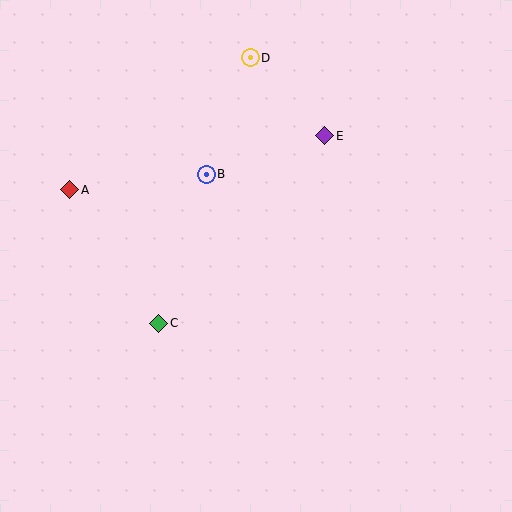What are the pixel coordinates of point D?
Point D is at (250, 58).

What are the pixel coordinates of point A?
Point A is at (70, 190).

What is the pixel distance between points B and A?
The distance between B and A is 137 pixels.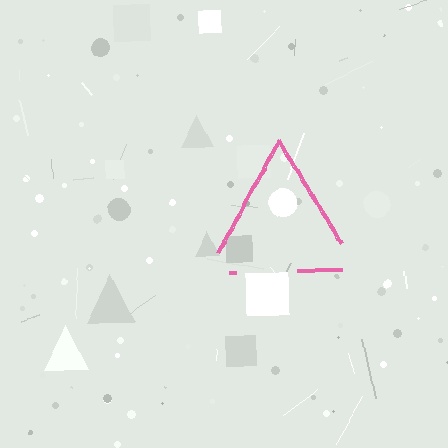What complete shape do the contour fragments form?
The contour fragments form a triangle.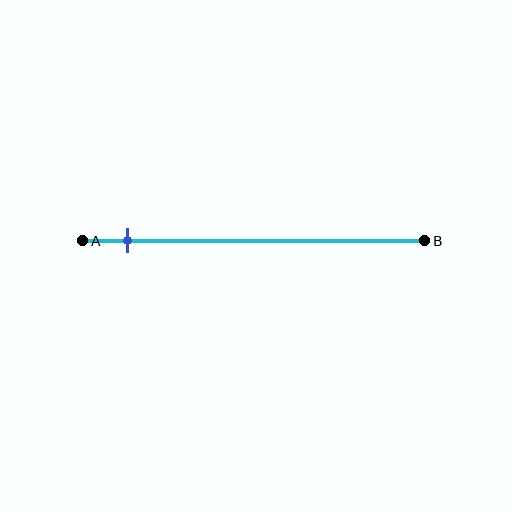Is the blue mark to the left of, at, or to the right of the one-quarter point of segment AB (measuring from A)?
The blue mark is to the left of the one-quarter point of segment AB.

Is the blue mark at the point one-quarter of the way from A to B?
No, the mark is at about 15% from A, not at the 25% one-quarter point.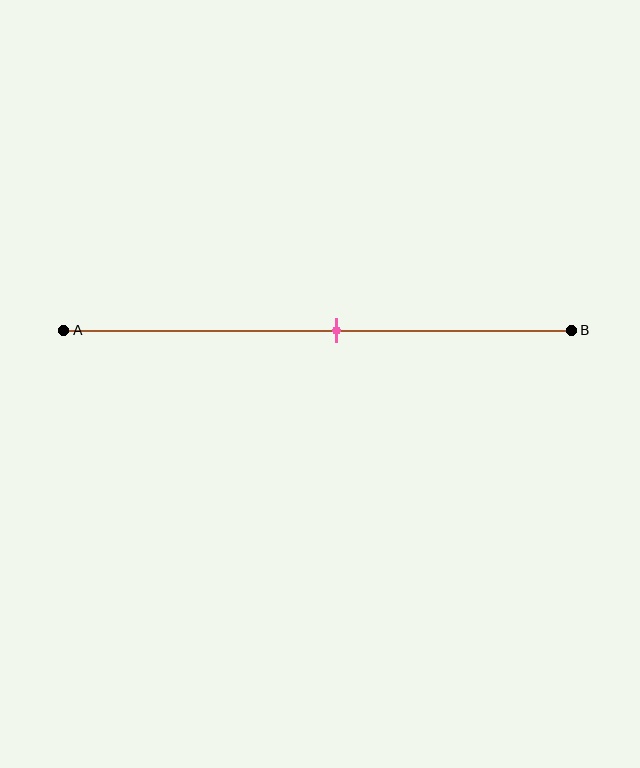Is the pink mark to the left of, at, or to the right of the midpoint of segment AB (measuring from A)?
The pink mark is to the right of the midpoint of segment AB.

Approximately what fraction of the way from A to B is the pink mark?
The pink mark is approximately 55% of the way from A to B.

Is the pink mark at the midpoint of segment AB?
No, the mark is at about 55% from A, not at the 50% midpoint.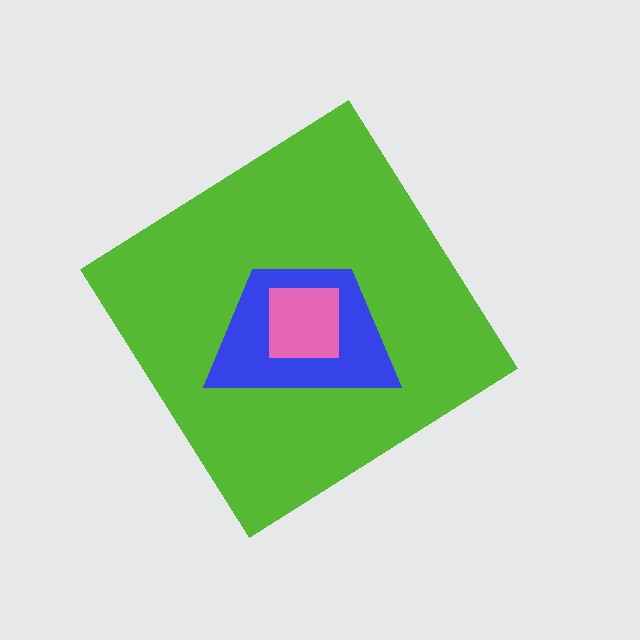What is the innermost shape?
The pink square.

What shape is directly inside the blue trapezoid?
The pink square.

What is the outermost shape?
The lime diamond.